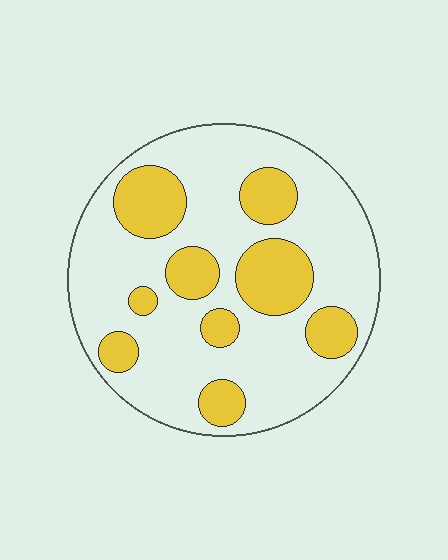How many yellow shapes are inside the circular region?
9.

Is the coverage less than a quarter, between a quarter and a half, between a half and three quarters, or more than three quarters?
Between a quarter and a half.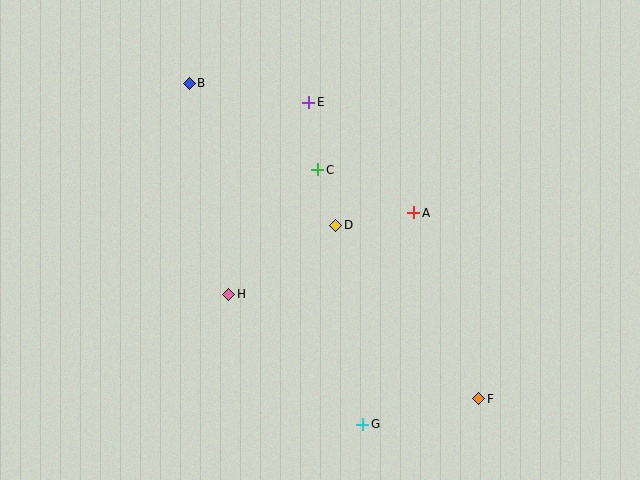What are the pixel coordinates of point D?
Point D is at (336, 225).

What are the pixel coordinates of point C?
Point C is at (318, 170).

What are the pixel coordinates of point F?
Point F is at (479, 399).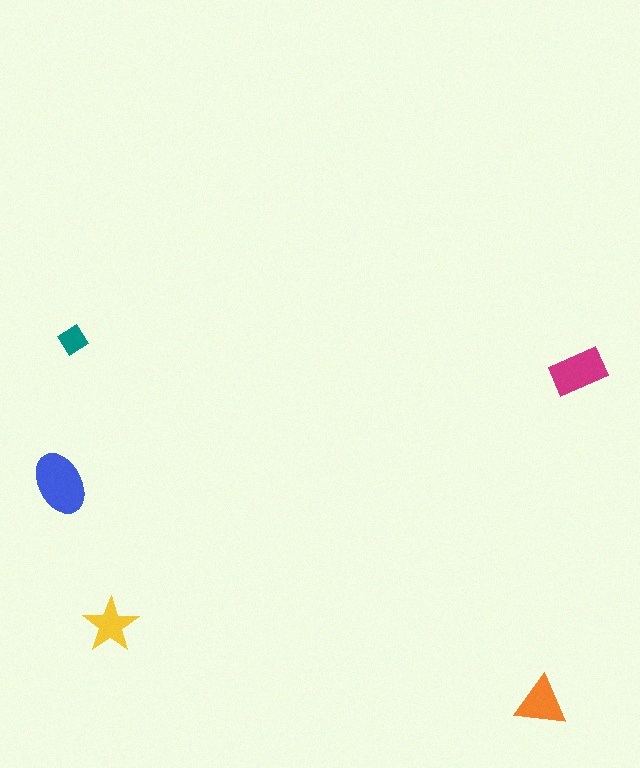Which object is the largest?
The blue ellipse.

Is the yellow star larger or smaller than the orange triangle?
Smaller.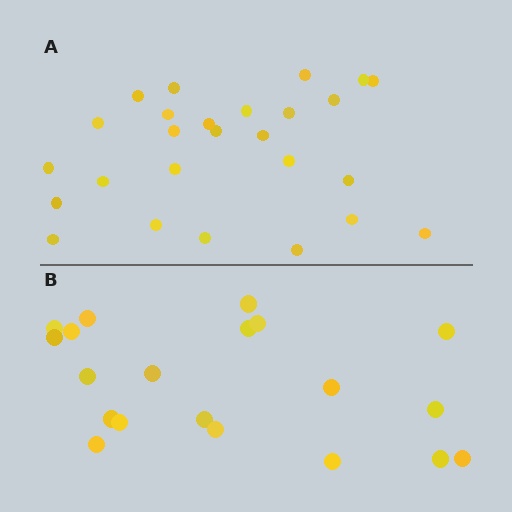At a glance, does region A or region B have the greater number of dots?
Region A (the top region) has more dots.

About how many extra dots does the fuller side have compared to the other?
Region A has about 6 more dots than region B.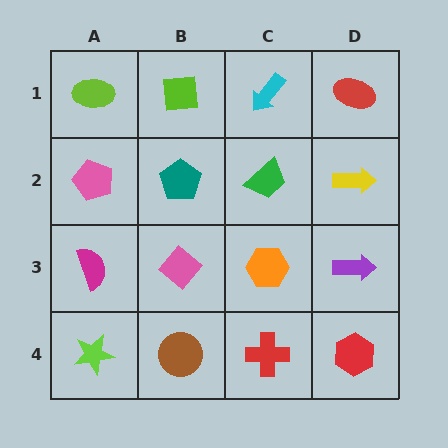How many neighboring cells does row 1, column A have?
2.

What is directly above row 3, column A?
A pink pentagon.